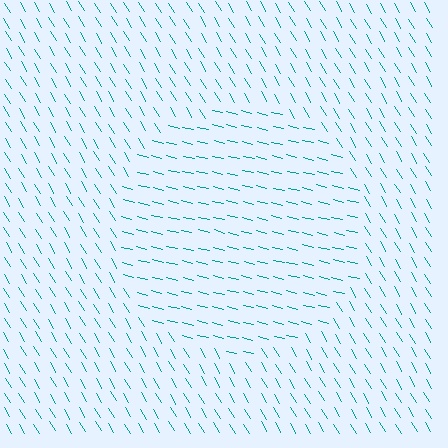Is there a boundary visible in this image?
Yes, there is a texture boundary formed by a change in line orientation.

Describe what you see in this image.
The image is filled with small teal line segments. A circle region in the image has lines oriented differently from the surrounding lines, creating a visible texture boundary.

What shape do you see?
I see a circle.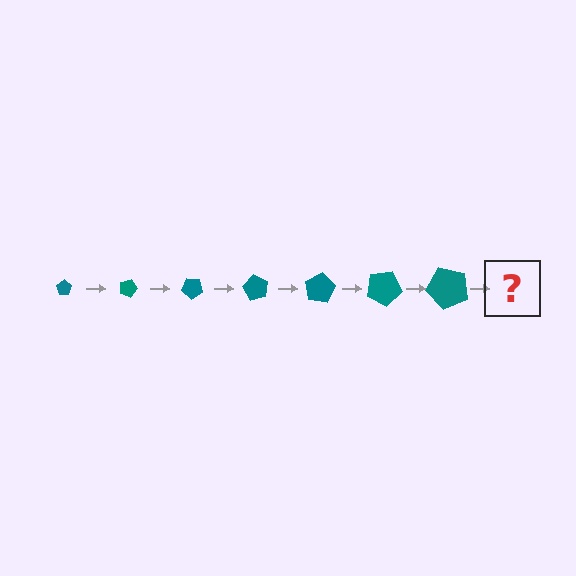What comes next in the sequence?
The next element should be a pentagon, larger than the previous one and rotated 140 degrees from the start.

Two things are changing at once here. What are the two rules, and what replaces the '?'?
The two rules are that the pentagon grows larger each step and it rotates 20 degrees each step. The '?' should be a pentagon, larger than the previous one and rotated 140 degrees from the start.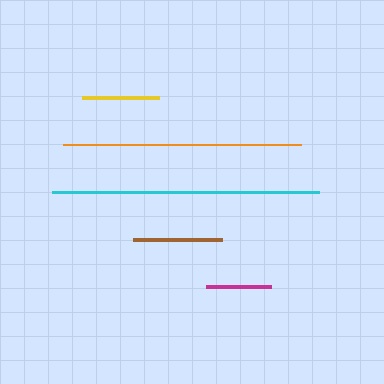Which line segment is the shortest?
The magenta line is the shortest at approximately 65 pixels.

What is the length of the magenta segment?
The magenta segment is approximately 65 pixels long.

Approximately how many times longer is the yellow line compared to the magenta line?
The yellow line is approximately 1.2 times the length of the magenta line.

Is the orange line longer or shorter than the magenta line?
The orange line is longer than the magenta line.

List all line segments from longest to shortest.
From longest to shortest: cyan, orange, brown, yellow, magenta.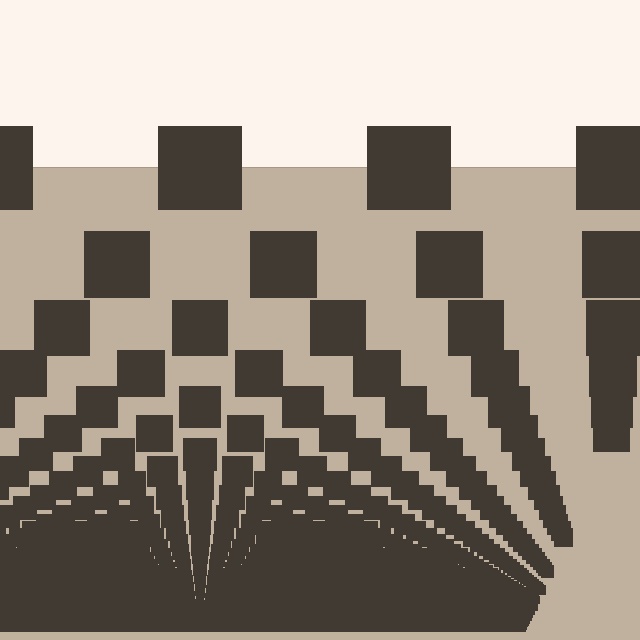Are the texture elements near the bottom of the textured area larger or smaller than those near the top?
Smaller. The gradient is inverted — elements near the bottom are smaller and denser.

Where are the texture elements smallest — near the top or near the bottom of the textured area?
Near the bottom.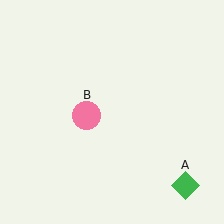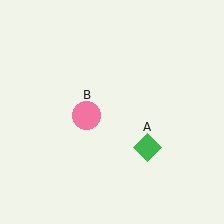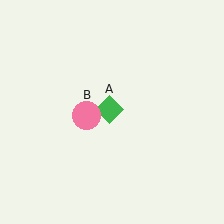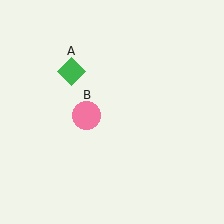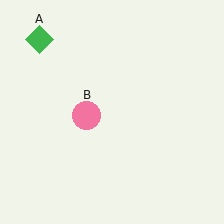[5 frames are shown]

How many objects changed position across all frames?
1 object changed position: green diamond (object A).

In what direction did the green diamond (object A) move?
The green diamond (object A) moved up and to the left.